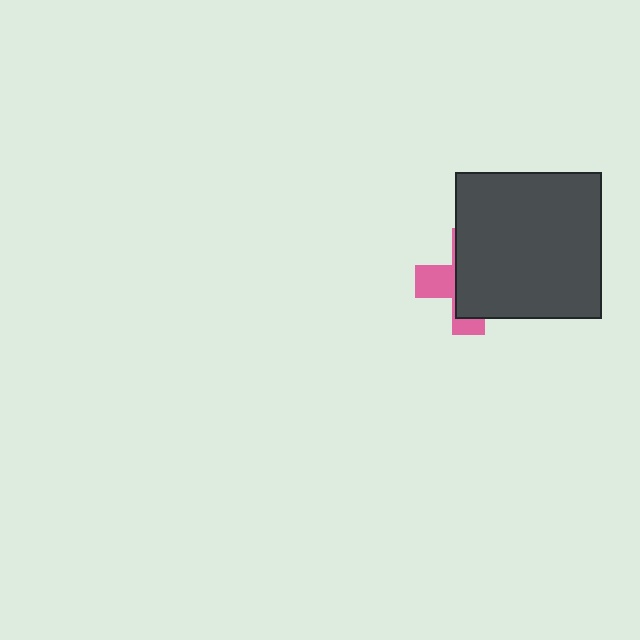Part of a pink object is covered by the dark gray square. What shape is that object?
It is a cross.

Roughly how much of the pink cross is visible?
A small part of it is visible (roughly 35%).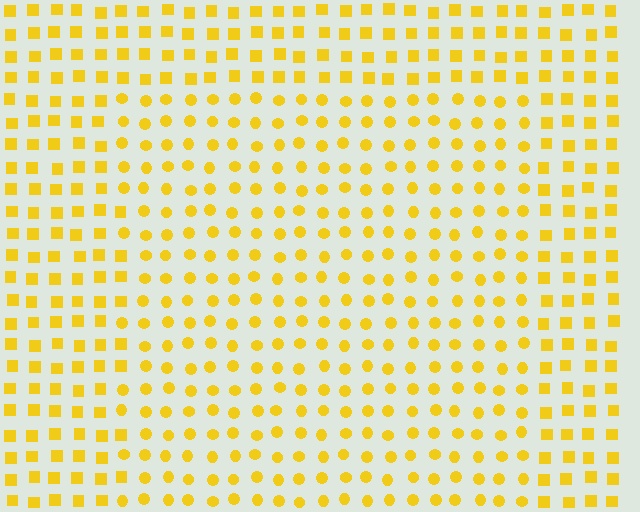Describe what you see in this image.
The image is filled with small yellow elements arranged in a uniform grid. A rectangle-shaped region contains circles, while the surrounding area contains squares. The boundary is defined purely by the change in element shape.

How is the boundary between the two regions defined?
The boundary is defined by a change in element shape: circles inside vs. squares outside. All elements share the same color and spacing.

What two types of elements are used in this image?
The image uses circles inside the rectangle region and squares outside it.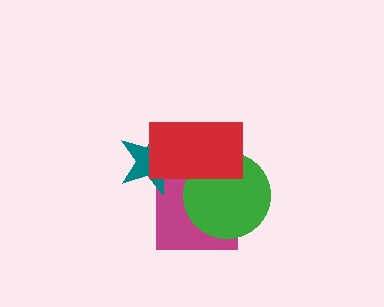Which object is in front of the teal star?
The red rectangle is in front of the teal star.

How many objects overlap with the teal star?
2 objects overlap with the teal star.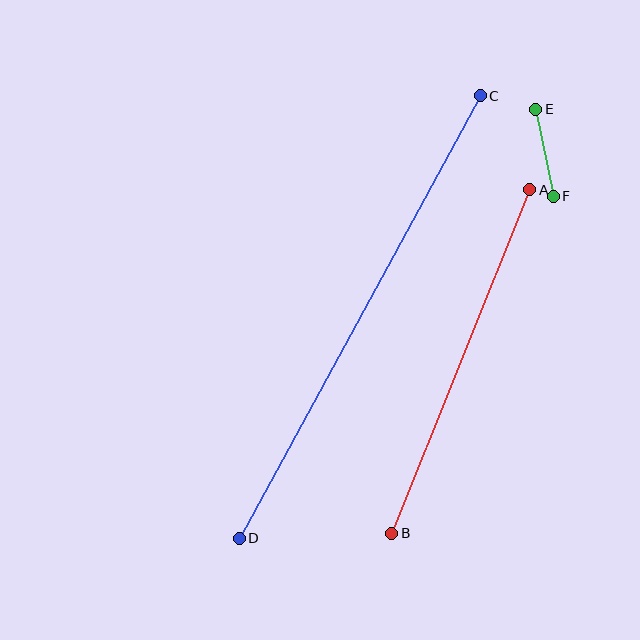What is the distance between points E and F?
The distance is approximately 89 pixels.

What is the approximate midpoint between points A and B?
The midpoint is at approximately (461, 361) pixels.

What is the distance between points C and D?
The distance is approximately 504 pixels.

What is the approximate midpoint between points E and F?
The midpoint is at approximately (545, 153) pixels.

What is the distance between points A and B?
The distance is approximately 370 pixels.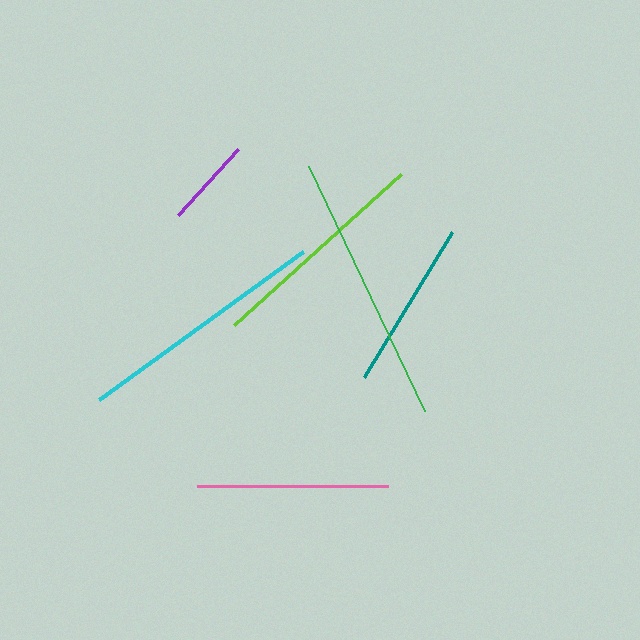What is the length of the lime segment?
The lime segment is approximately 225 pixels long.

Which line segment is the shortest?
The purple line is the shortest at approximately 89 pixels.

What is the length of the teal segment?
The teal segment is approximately 170 pixels long.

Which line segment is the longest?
The green line is the longest at approximately 272 pixels.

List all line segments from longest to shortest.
From longest to shortest: green, cyan, lime, pink, teal, purple.